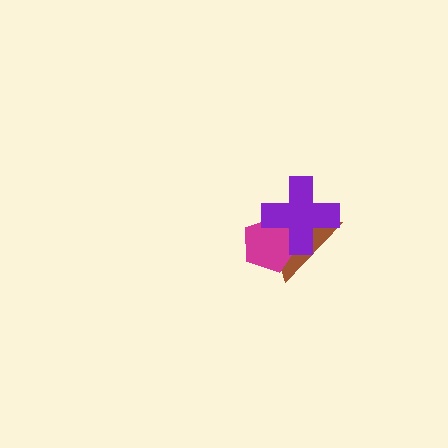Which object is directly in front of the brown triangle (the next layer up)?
The magenta pentagon is directly in front of the brown triangle.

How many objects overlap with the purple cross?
2 objects overlap with the purple cross.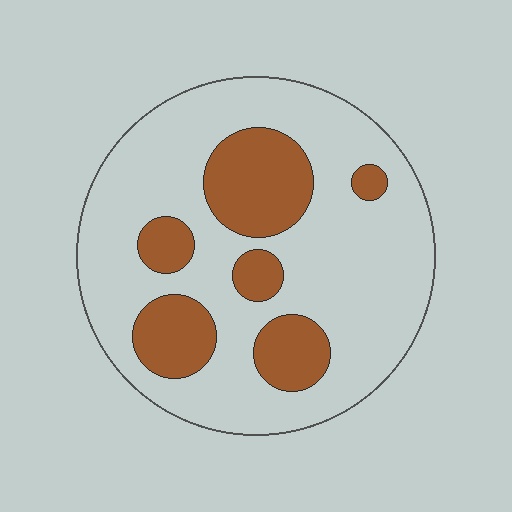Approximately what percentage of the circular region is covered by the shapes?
Approximately 25%.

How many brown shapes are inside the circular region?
6.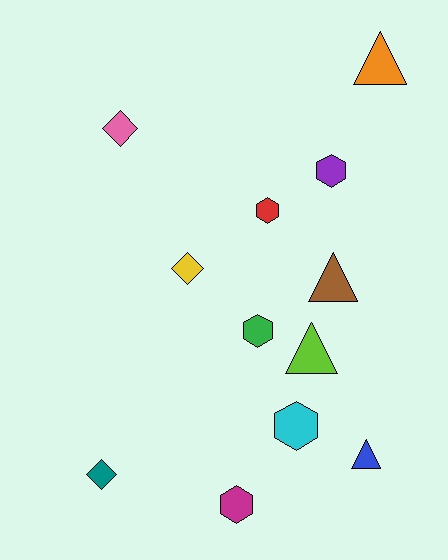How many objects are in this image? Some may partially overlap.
There are 12 objects.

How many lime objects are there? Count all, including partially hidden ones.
There is 1 lime object.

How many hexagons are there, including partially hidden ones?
There are 5 hexagons.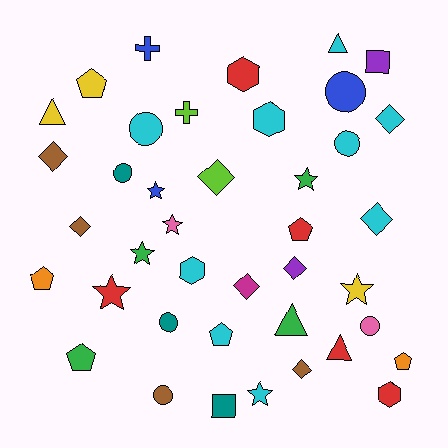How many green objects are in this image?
There are 4 green objects.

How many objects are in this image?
There are 40 objects.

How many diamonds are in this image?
There are 8 diamonds.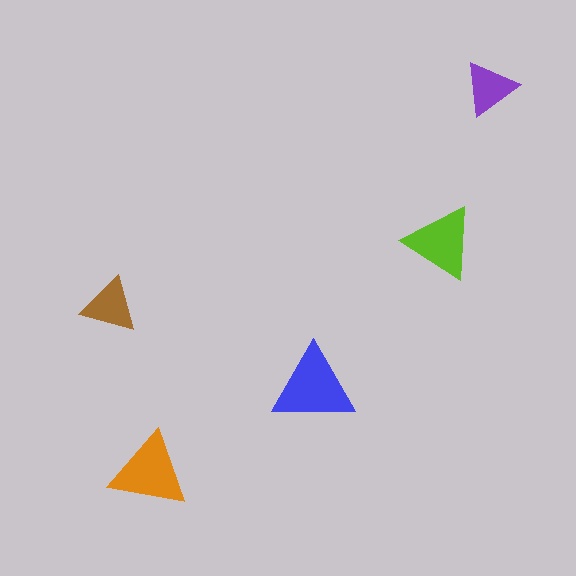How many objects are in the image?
There are 5 objects in the image.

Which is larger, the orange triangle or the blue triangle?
The blue one.